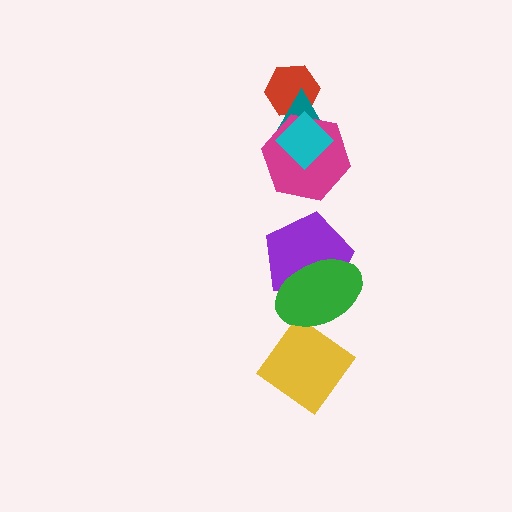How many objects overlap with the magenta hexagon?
2 objects overlap with the magenta hexagon.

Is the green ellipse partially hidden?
No, no other shape covers it.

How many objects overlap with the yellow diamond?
1 object overlaps with the yellow diamond.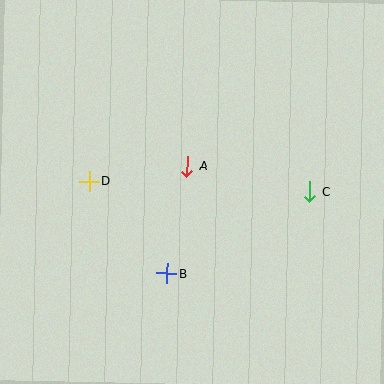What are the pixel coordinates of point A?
Point A is at (187, 166).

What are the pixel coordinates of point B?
Point B is at (167, 273).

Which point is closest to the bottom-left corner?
Point B is closest to the bottom-left corner.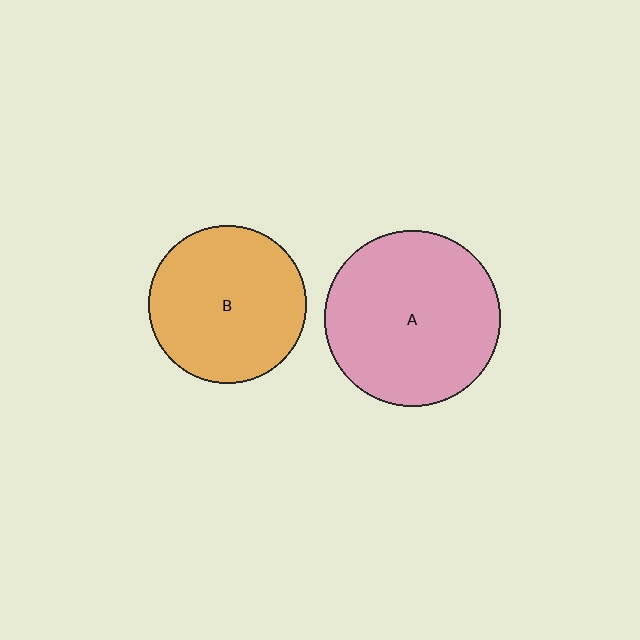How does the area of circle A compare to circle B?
Approximately 1.2 times.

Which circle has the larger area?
Circle A (pink).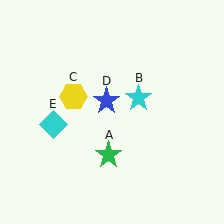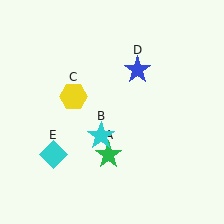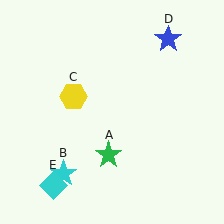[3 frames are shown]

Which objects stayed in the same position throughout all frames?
Green star (object A) and yellow hexagon (object C) remained stationary.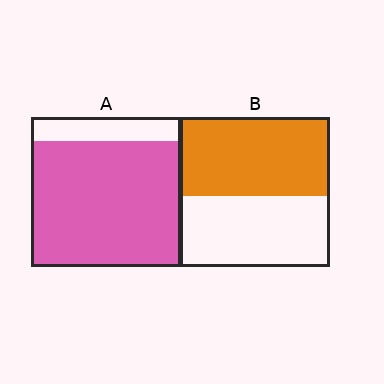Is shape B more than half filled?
Roughly half.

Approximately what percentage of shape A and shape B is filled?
A is approximately 85% and B is approximately 55%.